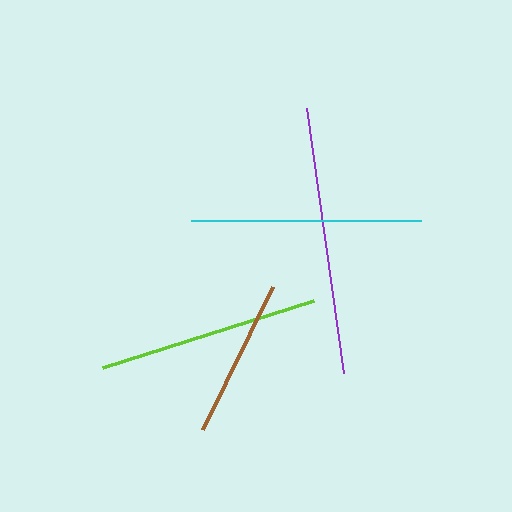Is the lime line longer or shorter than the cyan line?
The cyan line is longer than the lime line.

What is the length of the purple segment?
The purple segment is approximately 268 pixels long.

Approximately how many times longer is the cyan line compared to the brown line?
The cyan line is approximately 1.4 times the length of the brown line.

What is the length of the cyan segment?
The cyan segment is approximately 231 pixels long.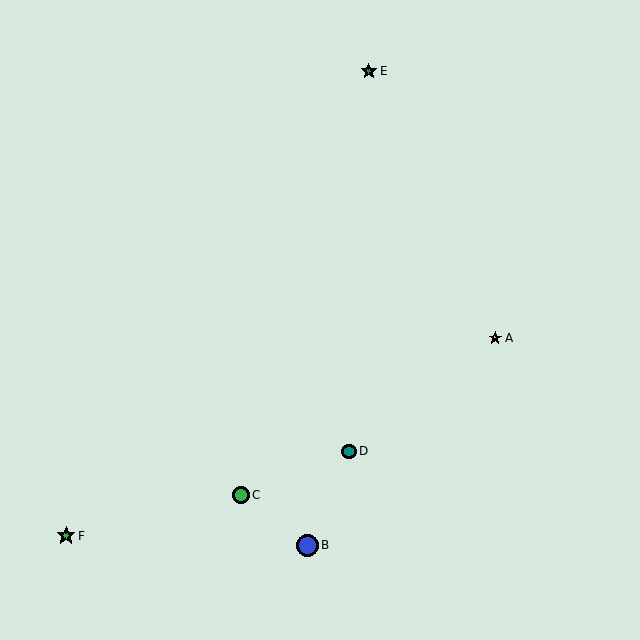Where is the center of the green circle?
The center of the green circle is at (241, 495).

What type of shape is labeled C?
Shape C is a green circle.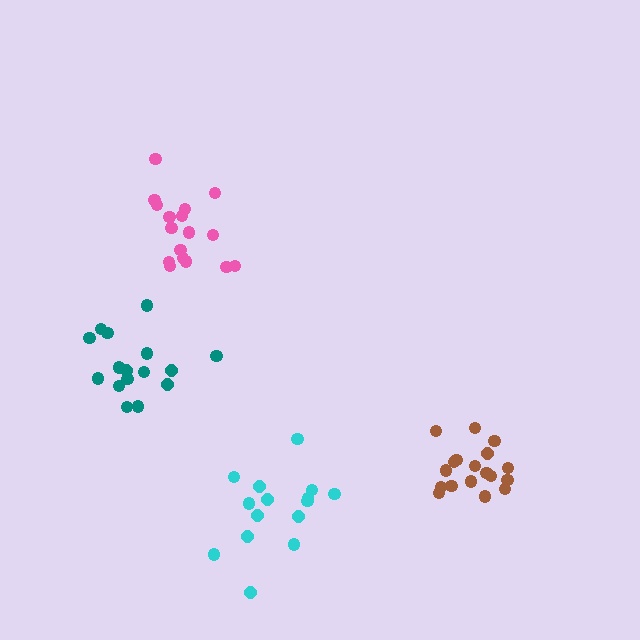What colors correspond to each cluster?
The clusters are colored: cyan, pink, teal, brown.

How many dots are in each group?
Group 1: 15 dots, Group 2: 17 dots, Group 3: 16 dots, Group 4: 19 dots (67 total).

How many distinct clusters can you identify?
There are 4 distinct clusters.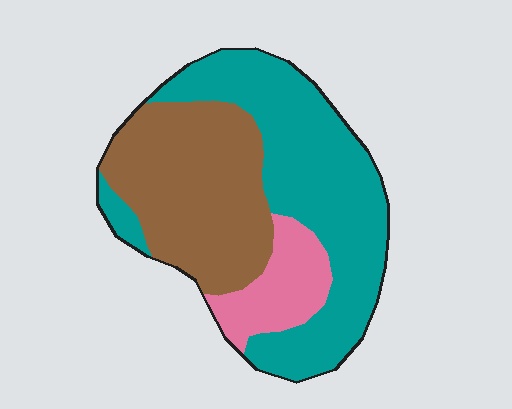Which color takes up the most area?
Teal, at roughly 50%.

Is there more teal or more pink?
Teal.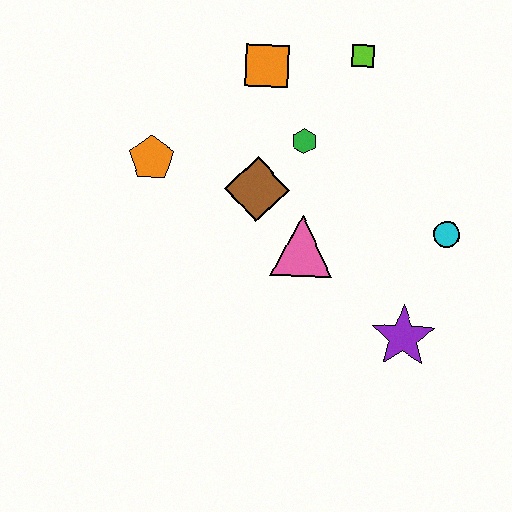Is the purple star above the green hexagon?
No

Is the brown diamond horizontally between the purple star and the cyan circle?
No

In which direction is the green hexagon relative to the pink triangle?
The green hexagon is above the pink triangle.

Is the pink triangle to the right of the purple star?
No